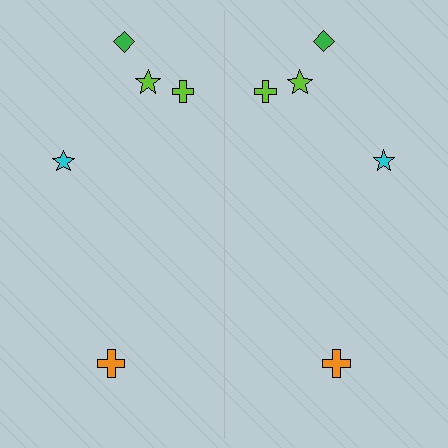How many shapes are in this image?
There are 10 shapes in this image.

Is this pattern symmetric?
Yes, this pattern has bilateral (reflection) symmetry.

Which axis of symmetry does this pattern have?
The pattern has a vertical axis of symmetry running through the center of the image.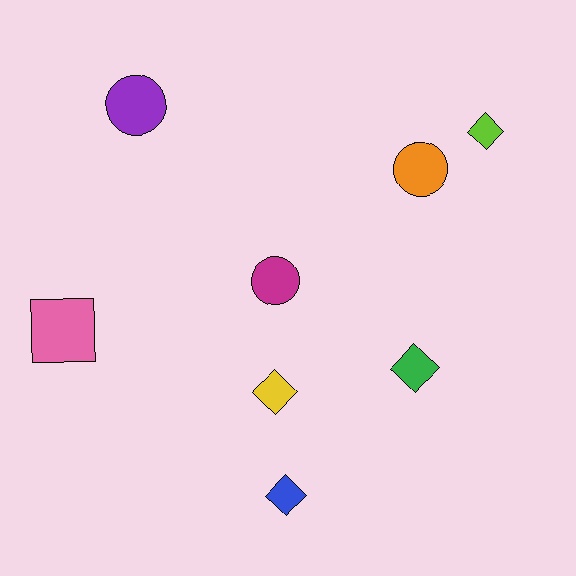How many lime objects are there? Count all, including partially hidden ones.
There is 1 lime object.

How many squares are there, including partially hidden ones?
There is 1 square.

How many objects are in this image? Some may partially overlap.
There are 8 objects.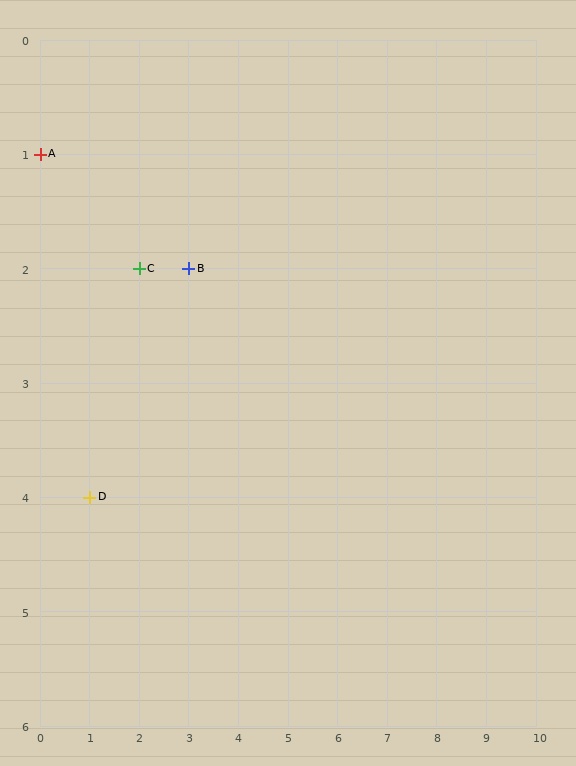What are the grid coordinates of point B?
Point B is at grid coordinates (3, 2).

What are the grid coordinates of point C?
Point C is at grid coordinates (2, 2).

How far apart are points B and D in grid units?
Points B and D are 2 columns and 2 rows apart (about 2.8 grid units diagonally).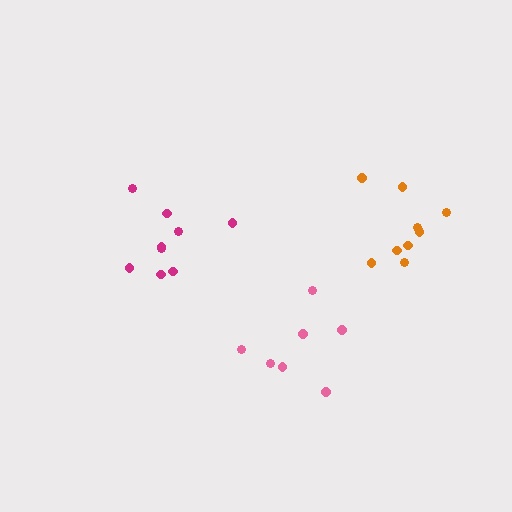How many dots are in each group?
Group 1: 7 dots, Group 2: 9 dots, Group 3: 10 dots (26 total).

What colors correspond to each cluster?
The clusters are colored: pink, magenta, orange.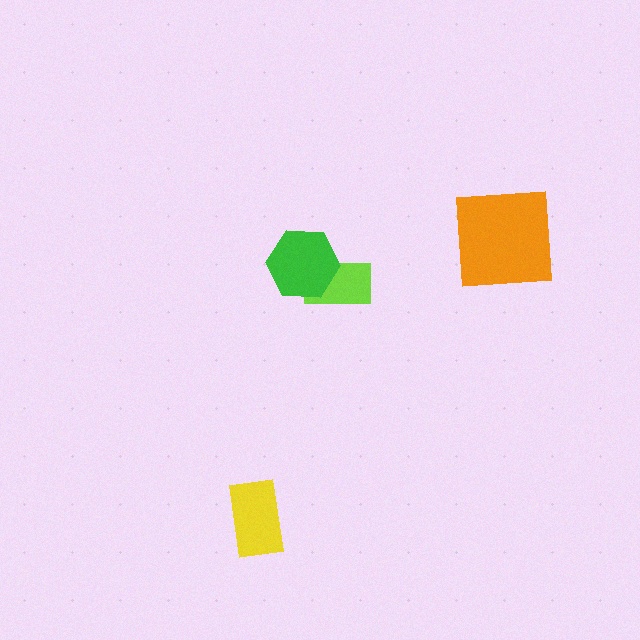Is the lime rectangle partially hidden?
Yes, it is partially covered by another shape.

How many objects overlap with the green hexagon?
1 object overlaps with the green hexagon.